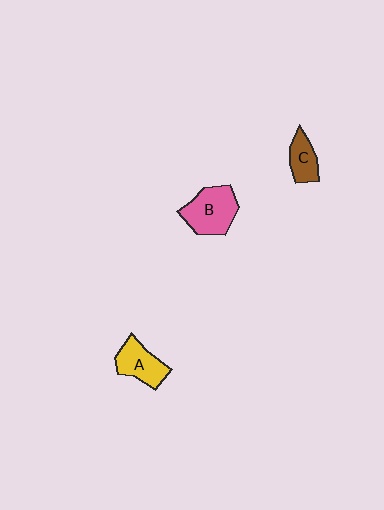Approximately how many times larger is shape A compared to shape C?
Approximately 1.4 times.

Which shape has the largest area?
Shape B (pink).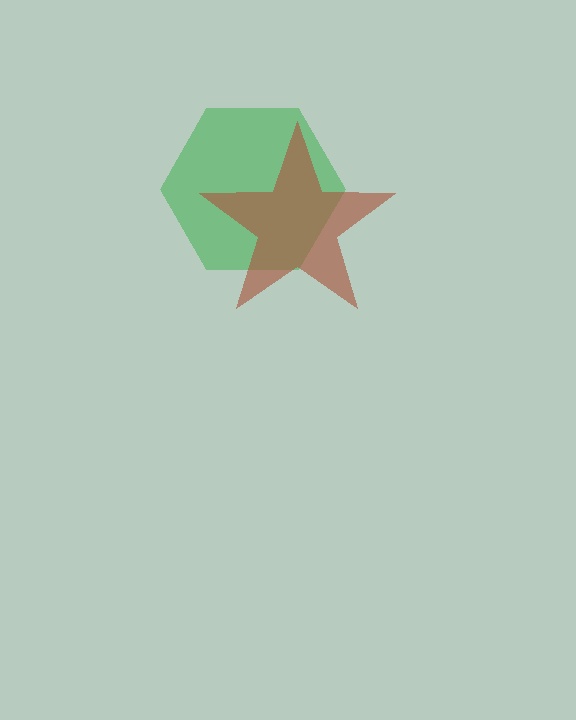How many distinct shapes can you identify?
There are 2 distinct shapes: a green hexagon, a brown star.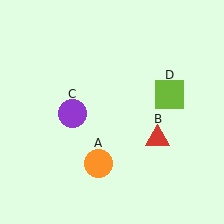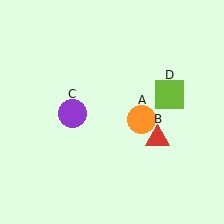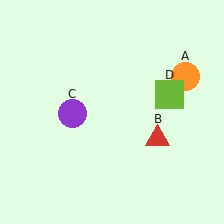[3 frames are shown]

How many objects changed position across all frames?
1 object changed position: orange circle (object A).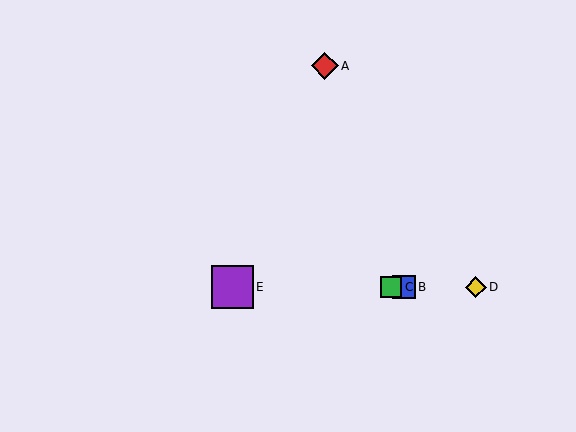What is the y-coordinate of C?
Object C is at y≈287.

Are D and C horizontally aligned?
Yes, both are at y≈287.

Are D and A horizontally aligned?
No, D is at y≈287 and A is at y≈66.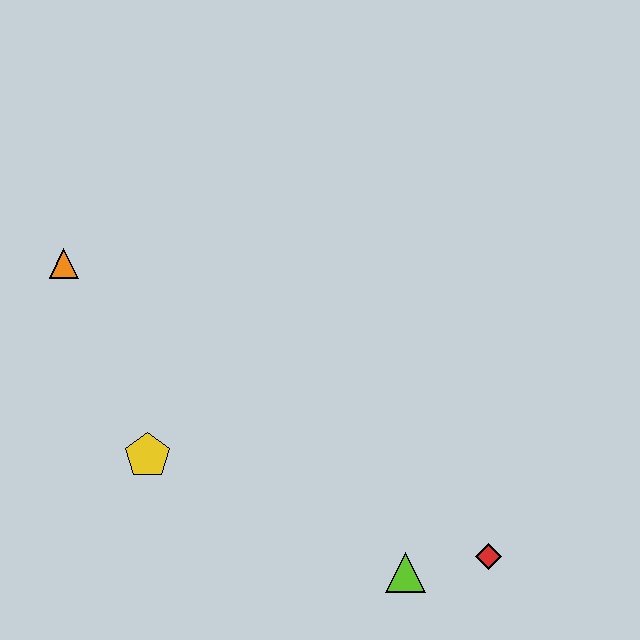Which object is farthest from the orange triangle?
The red diamond is farthest from the orange triangle.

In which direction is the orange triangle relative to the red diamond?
The orange triangle is to the left of the red diamond.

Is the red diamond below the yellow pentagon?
Yes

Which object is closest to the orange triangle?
The yellow pentagon is closest to the orange triangle.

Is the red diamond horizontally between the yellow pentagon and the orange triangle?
No